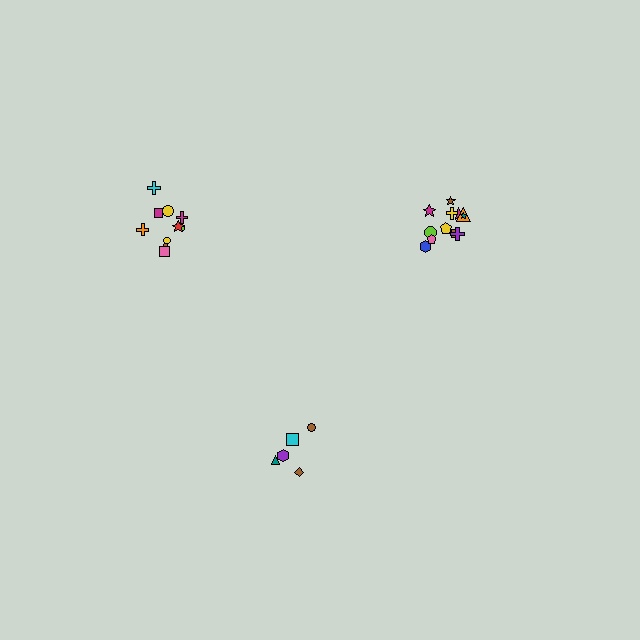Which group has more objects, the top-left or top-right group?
The top-right group.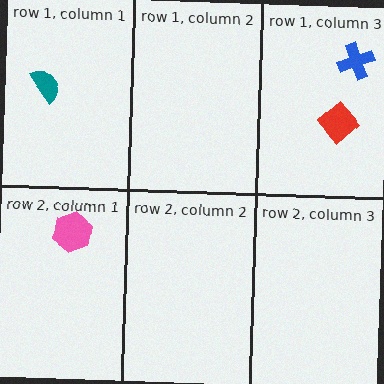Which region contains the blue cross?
The row 1, column 3 region.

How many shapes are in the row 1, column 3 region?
2.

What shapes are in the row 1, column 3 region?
The blue cross, the red diamond.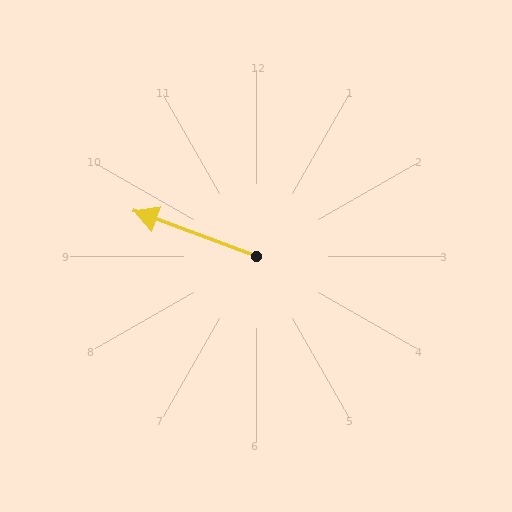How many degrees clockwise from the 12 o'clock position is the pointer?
Approximately 290 degrees.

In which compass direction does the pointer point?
West.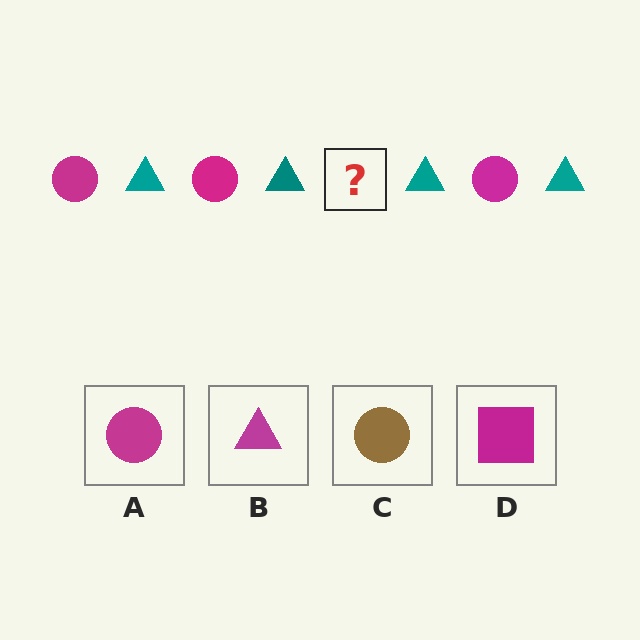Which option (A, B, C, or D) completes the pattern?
A.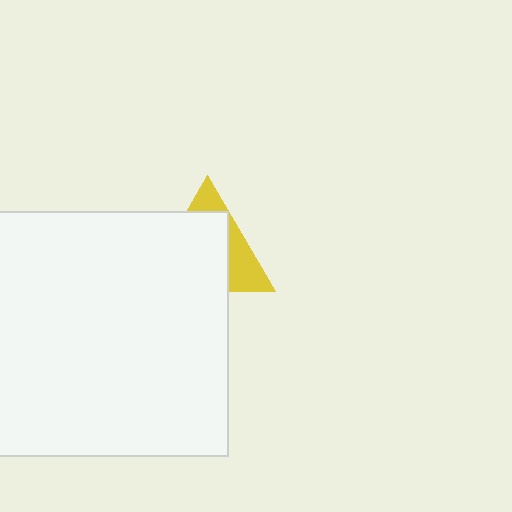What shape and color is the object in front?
The object in front is a white square.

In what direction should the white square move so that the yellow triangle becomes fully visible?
The white square should move toward the lower-left. That is the shortest direction to clear the overlap and leave the yellow triangle fully visible.